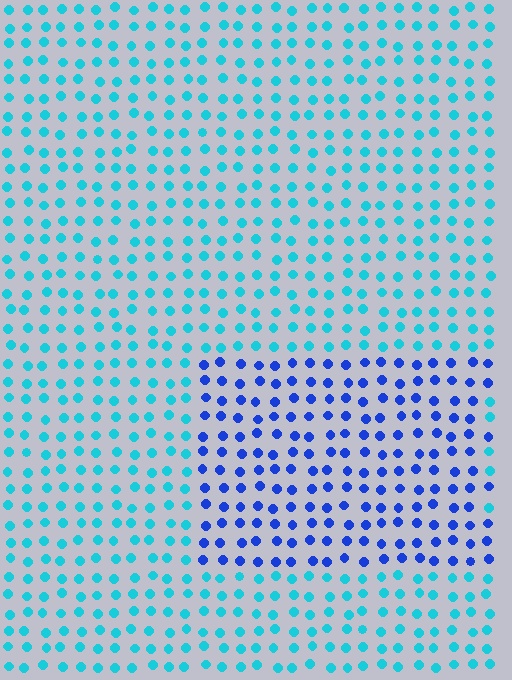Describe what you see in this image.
The image is filled with small cyan elements in a uniform arrangement. A rectangle-shaped region is visible where the elements are tinted to a slightly different hue, forming a subtle color boundary.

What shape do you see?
I see a rectangle.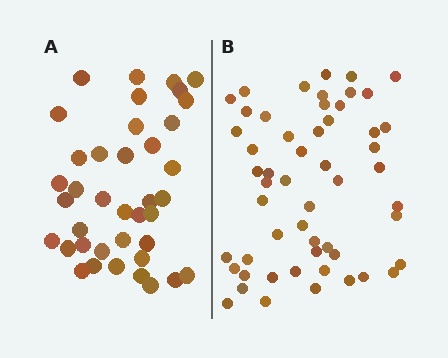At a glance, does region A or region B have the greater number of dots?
Region B (the right region) has more dots.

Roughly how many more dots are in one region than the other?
Region B has approximately 15 more dots than region A.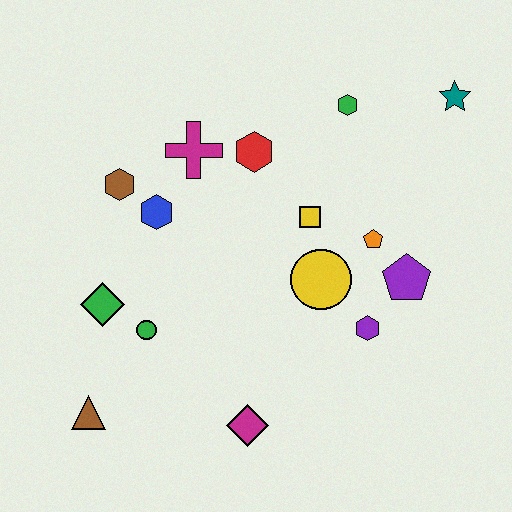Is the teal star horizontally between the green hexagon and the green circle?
No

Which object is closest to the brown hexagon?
The blue hexagon is closest to the brown hexagon.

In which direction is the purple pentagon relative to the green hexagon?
The purple pentagon is below the green hexagon.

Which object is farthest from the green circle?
The teal star is farthest from the green circle.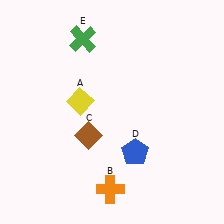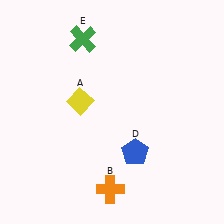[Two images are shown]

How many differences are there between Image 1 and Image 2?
There is 1 difference between the two images.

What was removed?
The brown diamond (C) was removed in Image 2.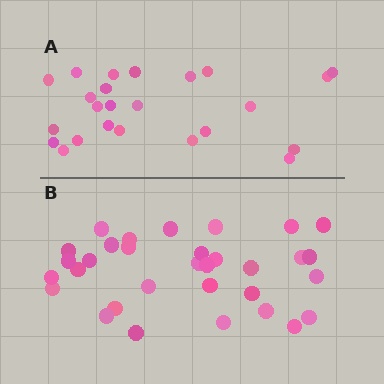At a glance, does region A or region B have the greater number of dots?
Region B (the bottom region) has more dots.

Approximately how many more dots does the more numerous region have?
Region B has roughly 8 or so more dots than region A.